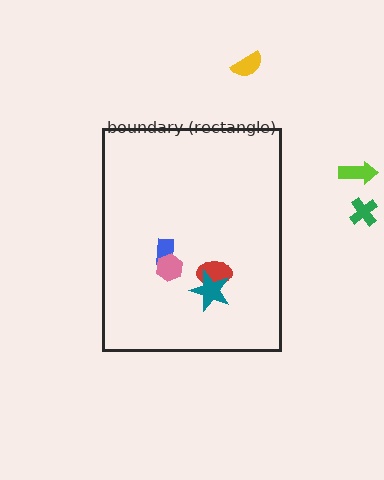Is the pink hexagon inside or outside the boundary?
Inside.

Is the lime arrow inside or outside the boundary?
Outside.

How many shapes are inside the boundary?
4 inside, 3 outside.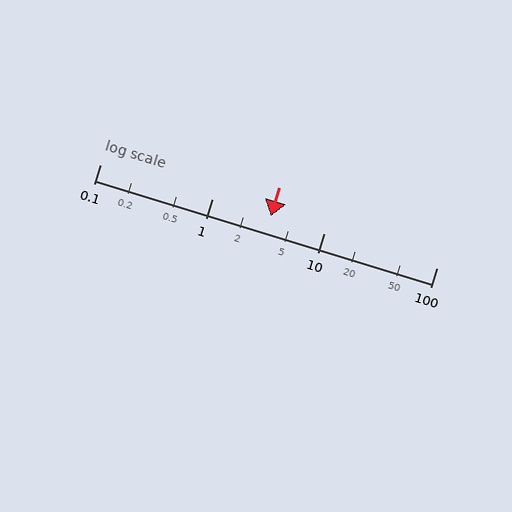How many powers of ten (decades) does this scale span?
The scale spans 3 decades, from 0.1 to 100.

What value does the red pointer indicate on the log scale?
The pointer indicates approximately 3.3.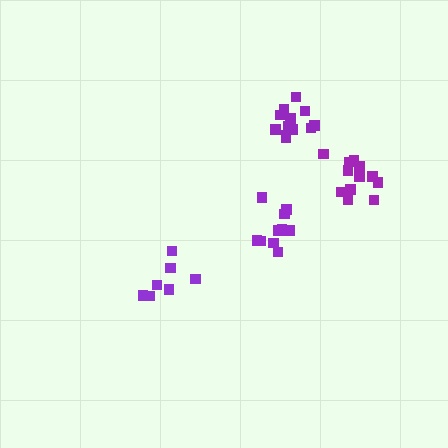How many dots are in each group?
Group 1: 10 dots, Group 2: 7 dots, Group 3: 12 dots, Group 4: 13 dots (42 total).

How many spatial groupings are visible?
There are 4 spatial groupings.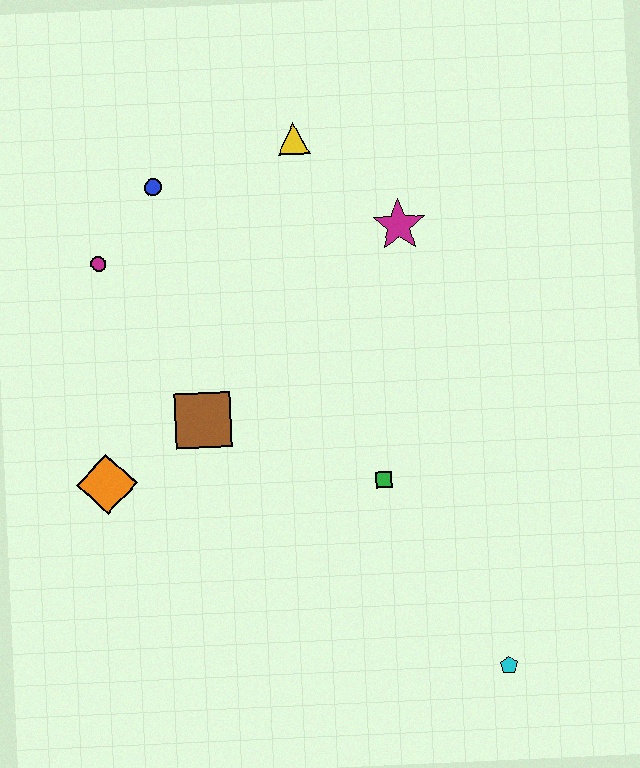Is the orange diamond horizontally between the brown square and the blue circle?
No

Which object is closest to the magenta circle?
The blue circle is closest to the magenta circle.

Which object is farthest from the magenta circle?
The cyan pentagon is farthest from the magenta circle.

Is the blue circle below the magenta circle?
No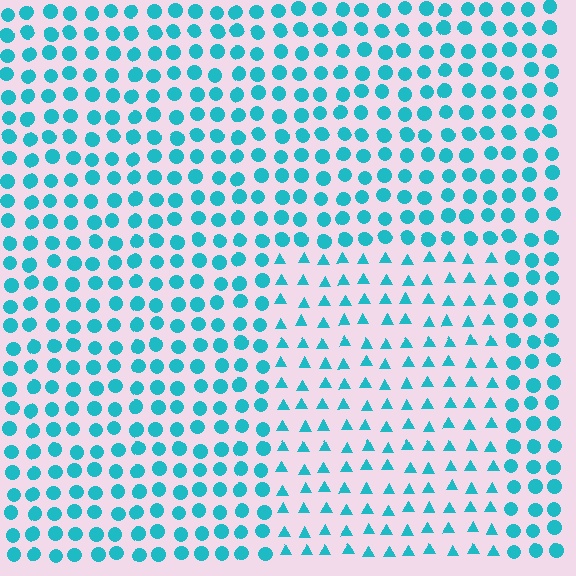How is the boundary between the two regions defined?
The boundary is defined by a change in element shape: triangles inside vs. circles outside. All elements share the same color and spacing.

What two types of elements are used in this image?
The image uses triangles inside the rectangle region and circles outside it.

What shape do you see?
I see a rectangle.